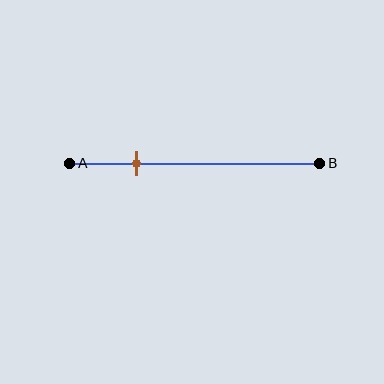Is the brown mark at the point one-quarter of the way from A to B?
Yes, the mark is approximately at the one-quarter point.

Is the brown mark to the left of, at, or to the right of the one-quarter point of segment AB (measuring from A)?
The brown mark is approximately at the one-quarter point of segment AB.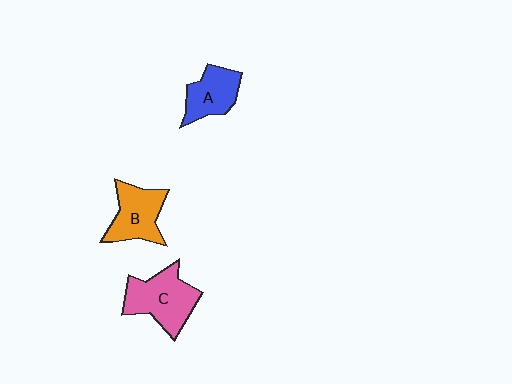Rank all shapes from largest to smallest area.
From largest to smallest: C (pink), B (orange), A (blue).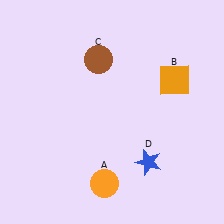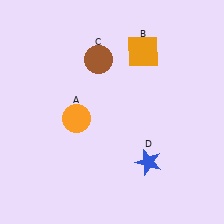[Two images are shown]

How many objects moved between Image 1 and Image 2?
2 objects moved between the two images.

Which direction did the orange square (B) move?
The orange square (B) moved left.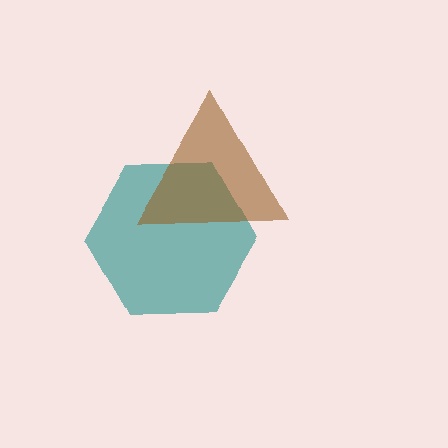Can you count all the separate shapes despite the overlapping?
Yes, there are 2 separate shapes.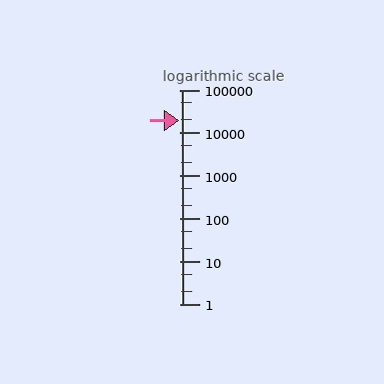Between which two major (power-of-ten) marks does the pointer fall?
The pointer is between 10000 and 100000.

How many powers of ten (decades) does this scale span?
The scale spans 5 decades, from 1 to 100000.